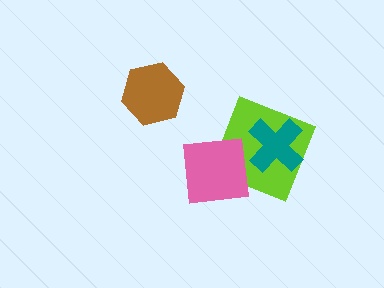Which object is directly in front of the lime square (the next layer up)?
The teal cross is directly in front of the lime square.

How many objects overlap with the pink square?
1 object overlaps with the pink square.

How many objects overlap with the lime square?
2 objects overlap with the lime square.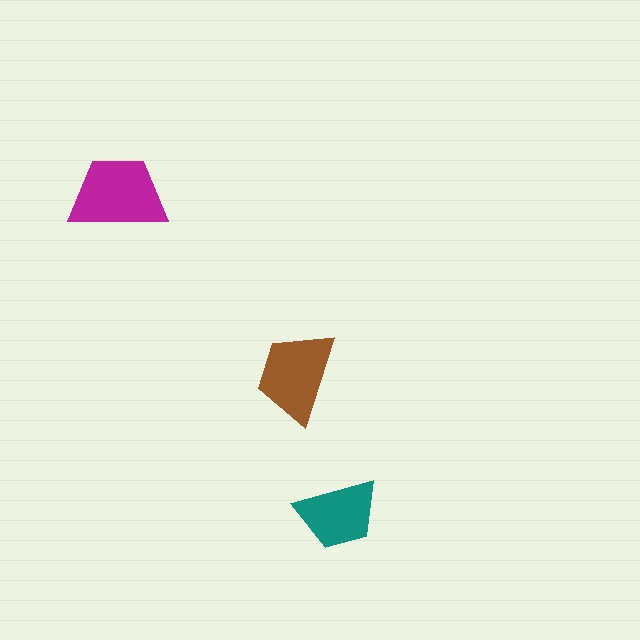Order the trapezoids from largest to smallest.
the magenta one, the brown one, the teal one.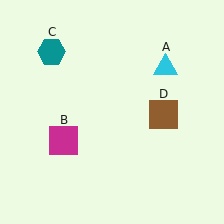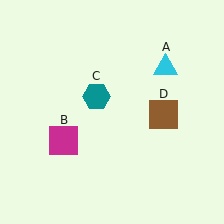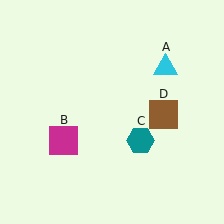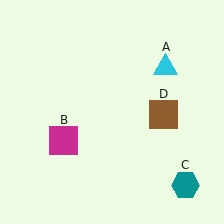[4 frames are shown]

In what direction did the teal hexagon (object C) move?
The teal hexagon (object C) moved down and to the right.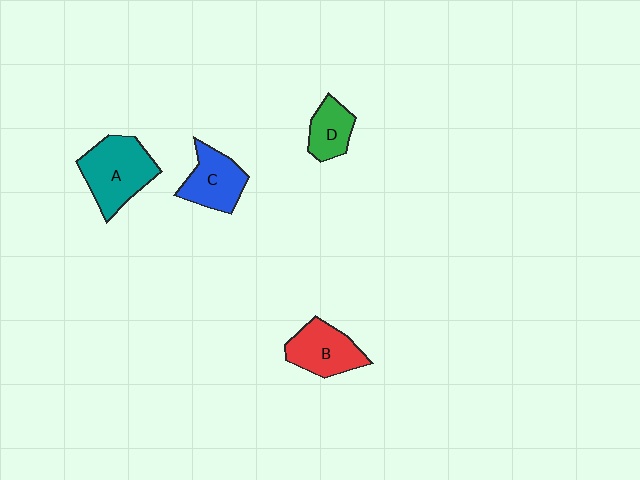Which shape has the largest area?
Shape A (teal).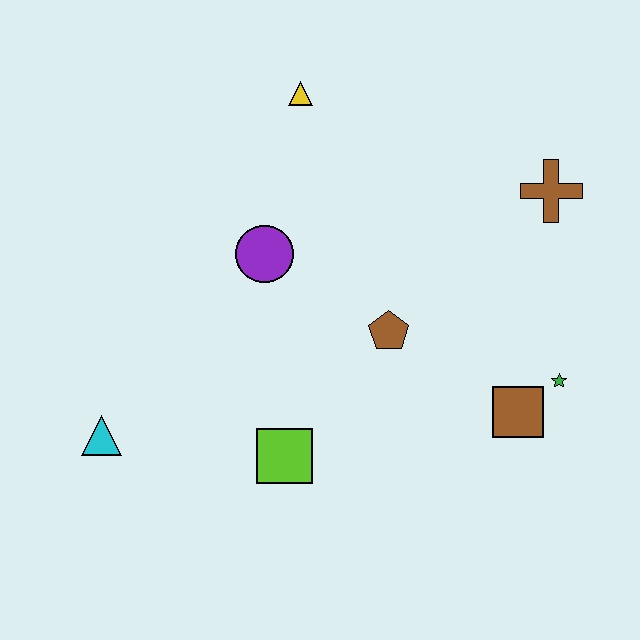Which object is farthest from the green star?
The cyan triangle is farthest from the green star.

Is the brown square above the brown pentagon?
No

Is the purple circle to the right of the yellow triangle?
No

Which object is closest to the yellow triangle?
The purple circle is closest to the yellow triangle.